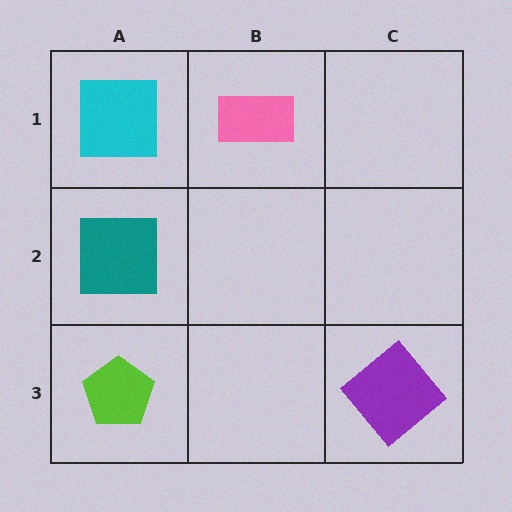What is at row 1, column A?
A cyan square.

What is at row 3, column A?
A lime pentagon.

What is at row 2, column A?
A teal square.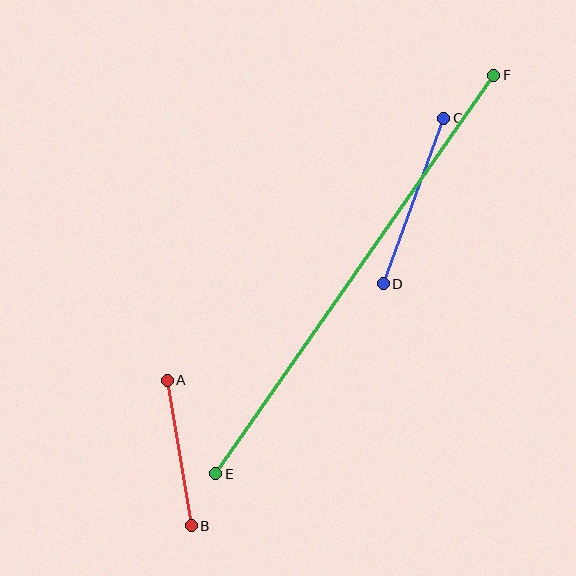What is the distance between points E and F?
The distance is approximately 486 pixels.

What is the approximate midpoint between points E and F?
The midpoint is at approximately (355, 275) pixels.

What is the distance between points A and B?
The distance is approximately 148 pixels.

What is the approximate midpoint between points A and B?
The midpoint is at approximately (179, 453) pixels.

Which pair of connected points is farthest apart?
Points E and F are farthest apart.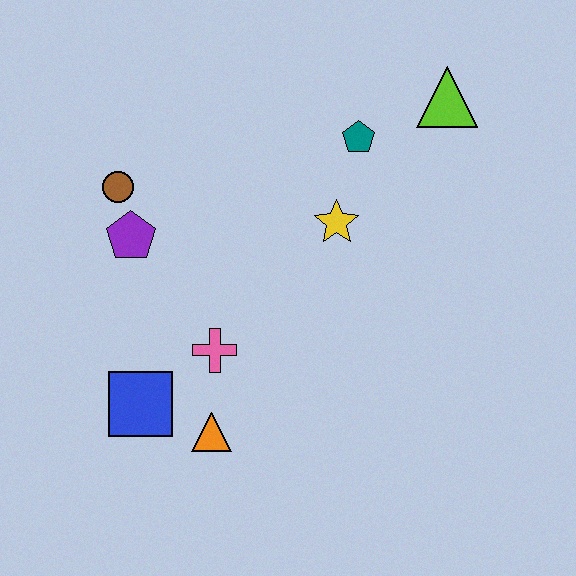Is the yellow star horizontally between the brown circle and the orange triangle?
No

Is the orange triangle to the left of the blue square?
No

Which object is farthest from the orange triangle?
The lime triangle is farthest from the orange triangle.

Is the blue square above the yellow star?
No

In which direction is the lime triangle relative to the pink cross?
The lime triangle is above the pink cross.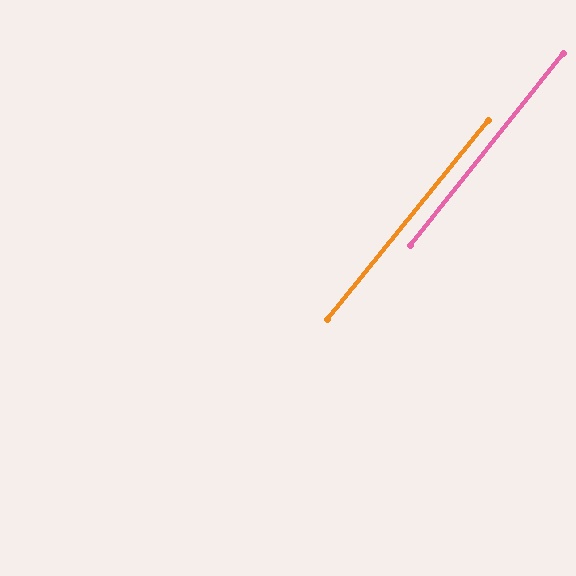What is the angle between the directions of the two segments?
Approximately 0 degrees.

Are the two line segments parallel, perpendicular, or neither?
Parallel — their directions differ by only 0.3°.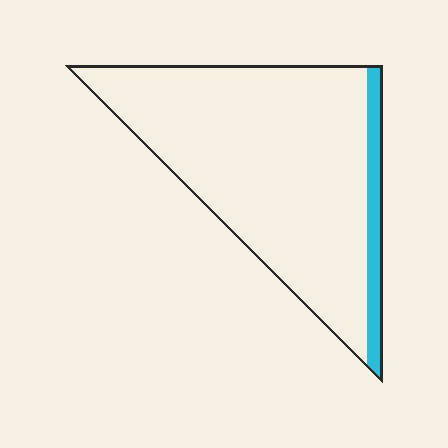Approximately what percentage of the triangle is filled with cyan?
Approximately 10%.